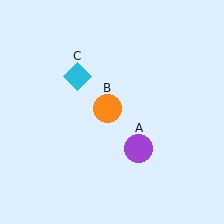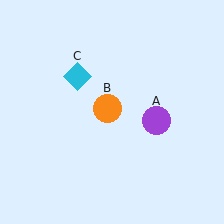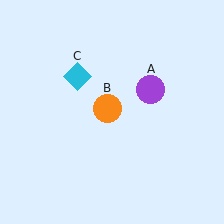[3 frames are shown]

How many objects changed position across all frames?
1 object changed position: purple circle (object A).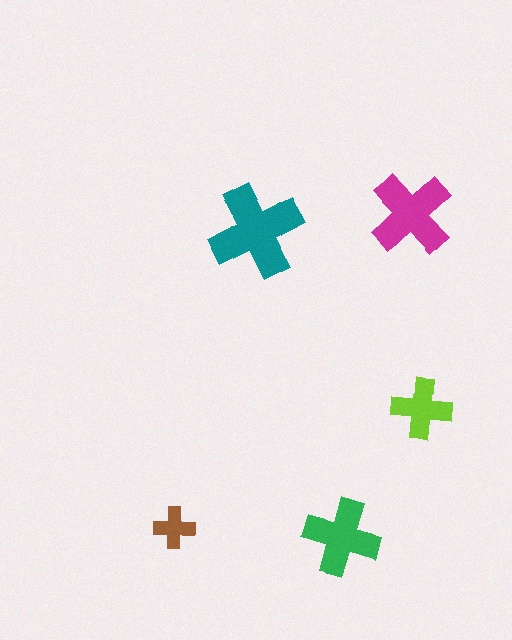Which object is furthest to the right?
The lime cross is rightmost.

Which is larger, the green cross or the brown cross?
The green one.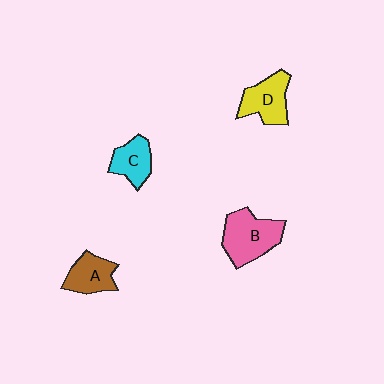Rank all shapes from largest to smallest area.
From largest to smallest: B (pink), D (yellow), A (brown), C (cyan).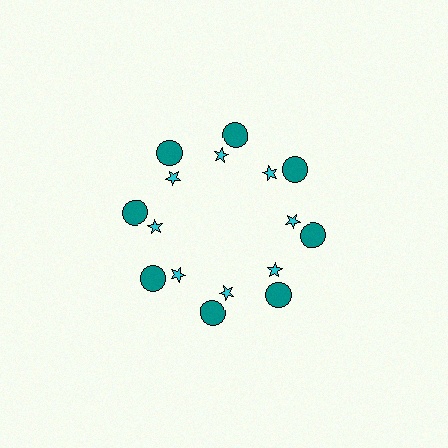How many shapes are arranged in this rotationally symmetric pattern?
There are 16 shapes, arranged in 8 groups of 2.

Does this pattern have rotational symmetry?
Yes, this pattern has 8-fold rotational symmetry. It looks the same after rotating 45 degrees around the center.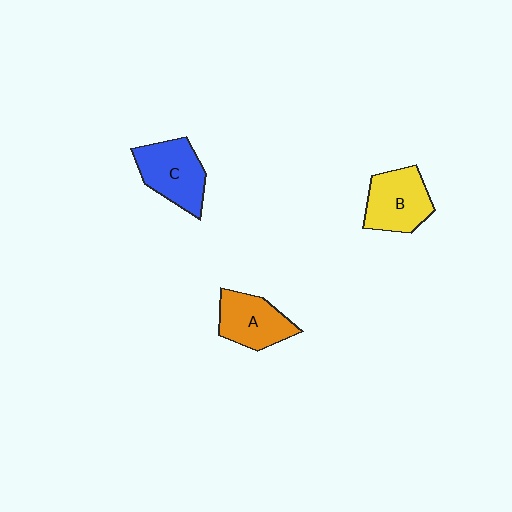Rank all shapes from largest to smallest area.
From largest to smallest: C (blue), B (yellow), A (orange).